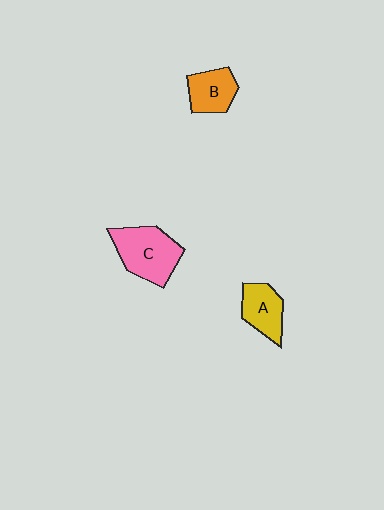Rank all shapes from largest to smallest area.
From largest to smallest: C (pink), A (yellow), B (orange).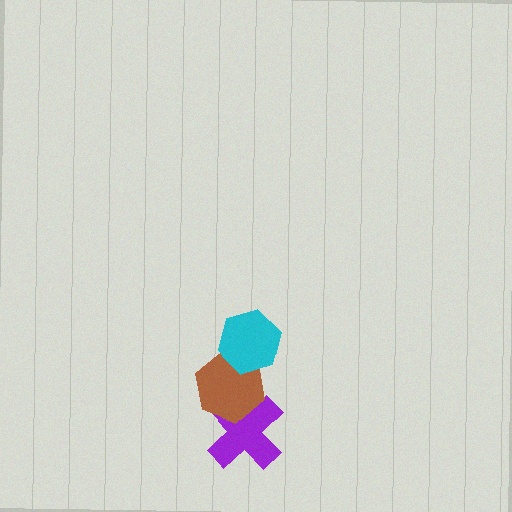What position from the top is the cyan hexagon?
The cyan hexagon is 1st from the top.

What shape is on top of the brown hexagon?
The cyan hexagon is on top of the brown hexagon.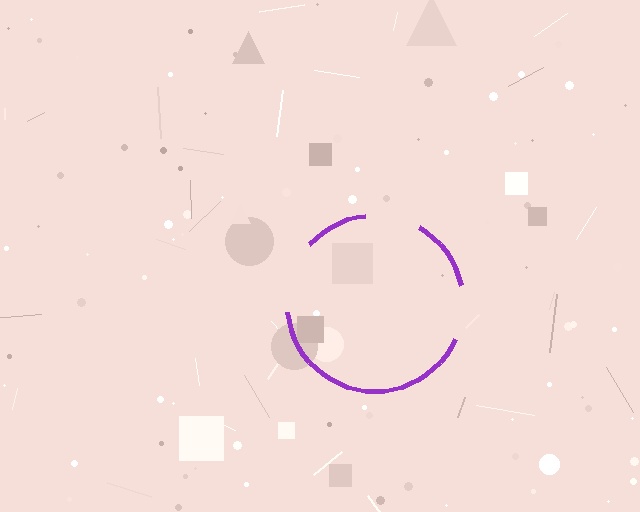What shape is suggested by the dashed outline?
The dashed outline suggests a circle.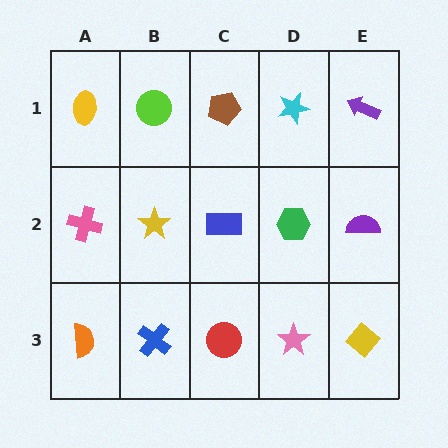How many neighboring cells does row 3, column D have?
3.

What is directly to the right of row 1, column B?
A brown pentagon.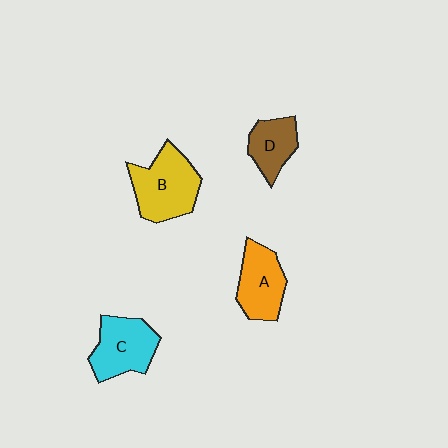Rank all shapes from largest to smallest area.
From largest to smallest: B (yellow), C (cyan), A (orange), D (brown).